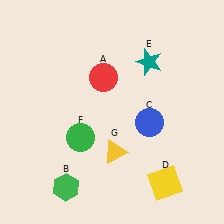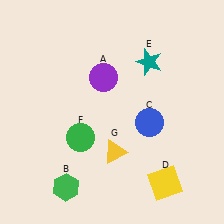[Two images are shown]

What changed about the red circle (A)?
In Image 1, A is red. In Image 2, it changed to purple.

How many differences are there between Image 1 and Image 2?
There is 1 difference between the two images.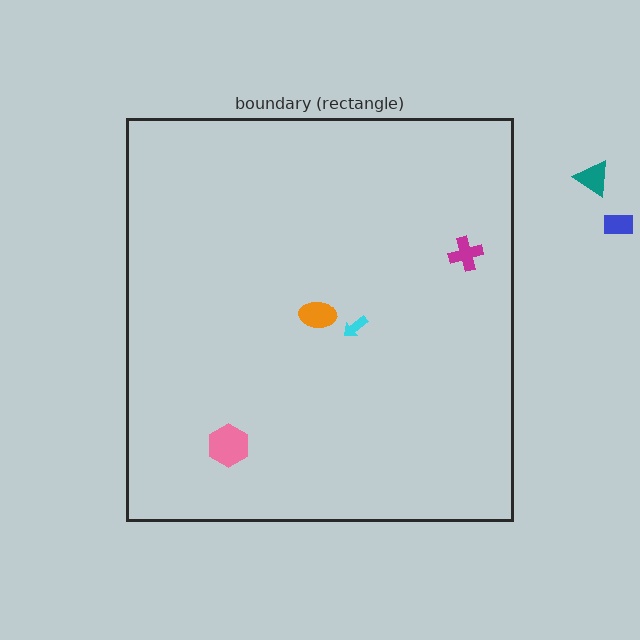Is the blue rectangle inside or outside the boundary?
Outside.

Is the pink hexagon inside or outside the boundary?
Inside.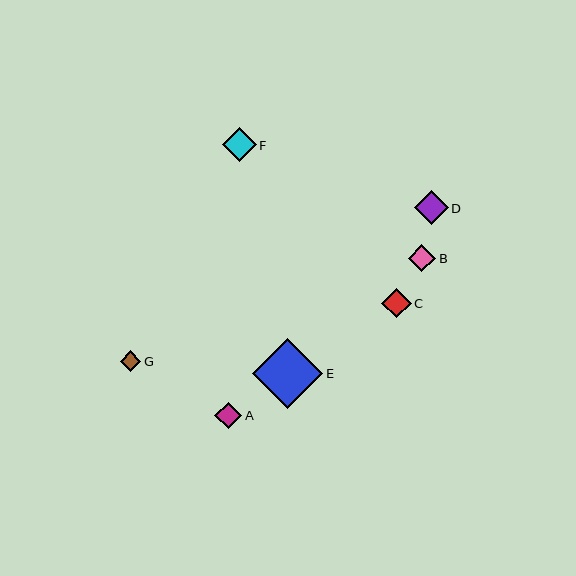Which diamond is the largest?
Diamond E is the largest with a size of approximately 70 pixels.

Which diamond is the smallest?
Diamond G is the smallest with a size of approximately 21 pixels.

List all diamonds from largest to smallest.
From largest to smallest: E, D, F, C, B, A, G.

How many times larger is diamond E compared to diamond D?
Diamond E is approximately 2.1 times the size of diamond D.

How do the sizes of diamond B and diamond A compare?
Diamond B and diamond A are approximately the same size.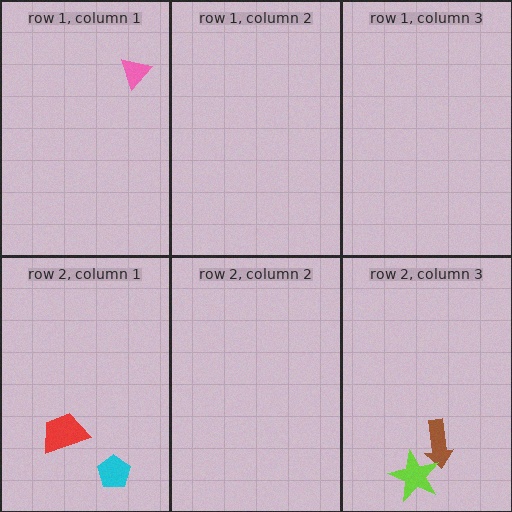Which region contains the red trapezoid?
The row 2, column 1 region.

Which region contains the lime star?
The row 2, column 3 region.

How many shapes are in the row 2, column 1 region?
2.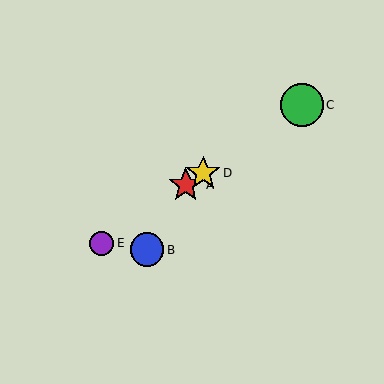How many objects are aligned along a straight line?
4 objects (A, C, D, E) are aligned along a straight line.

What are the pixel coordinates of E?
Object E is at (102, 243).